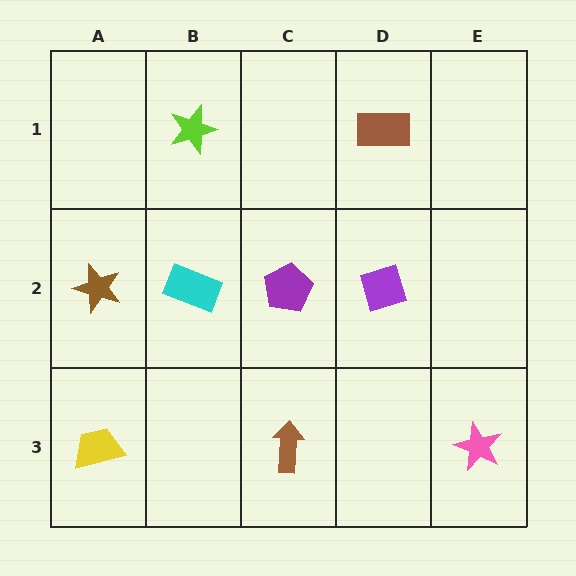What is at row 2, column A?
A brown star.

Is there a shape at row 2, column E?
No, that cell is empty.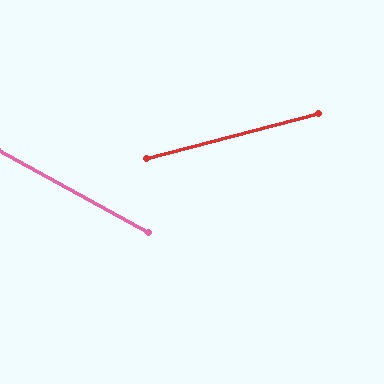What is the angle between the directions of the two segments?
Approximately 43 degrees.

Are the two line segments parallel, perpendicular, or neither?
Neither parallel nor perpendicular — they differ by about 43°.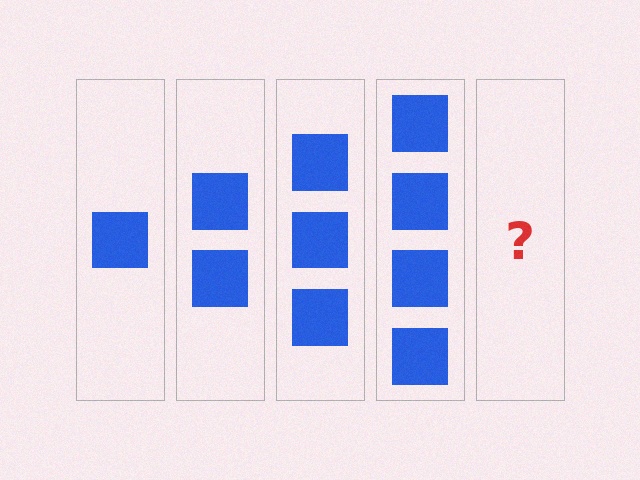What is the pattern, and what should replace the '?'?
The pattern is that each step adds one more square. The '?' should be 5 squares.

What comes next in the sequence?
The next element should be 5 squares.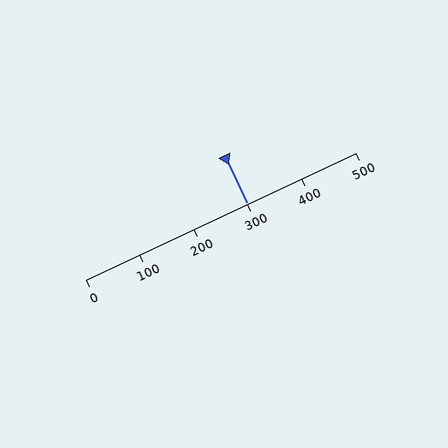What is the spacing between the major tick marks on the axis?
The major ticks are spaced 100 apart.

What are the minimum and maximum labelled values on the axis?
The axis runs from 0 to 500.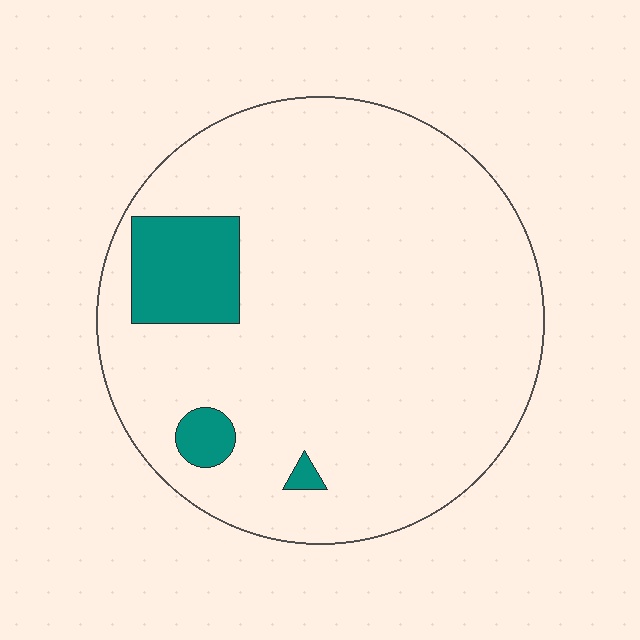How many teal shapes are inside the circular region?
3.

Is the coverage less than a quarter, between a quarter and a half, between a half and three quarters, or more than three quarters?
Less than a quarter.